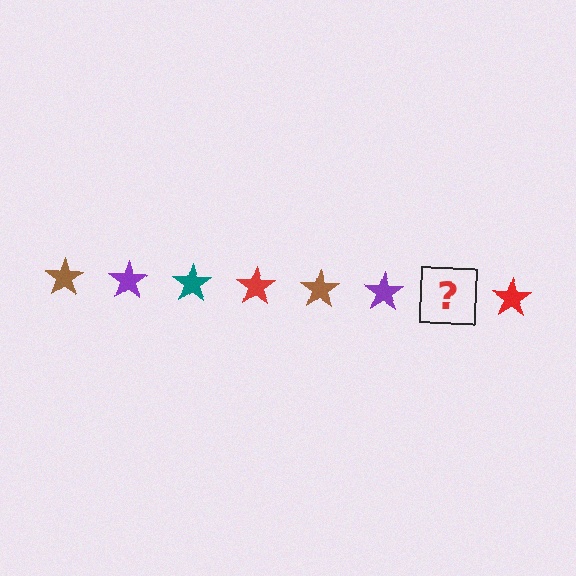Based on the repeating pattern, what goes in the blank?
The blank should be a teal star.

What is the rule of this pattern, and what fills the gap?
The rule is that the pattern cycles through brown, purple, teal, red stars. The gap should be filled with a teal star.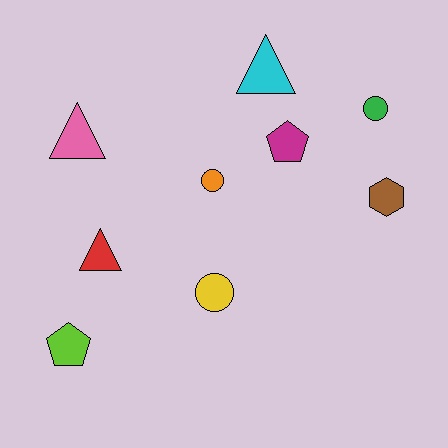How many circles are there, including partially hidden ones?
There are 3 circles.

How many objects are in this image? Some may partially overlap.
There are 9 objects.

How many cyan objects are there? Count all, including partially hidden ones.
There is 1 cyan object.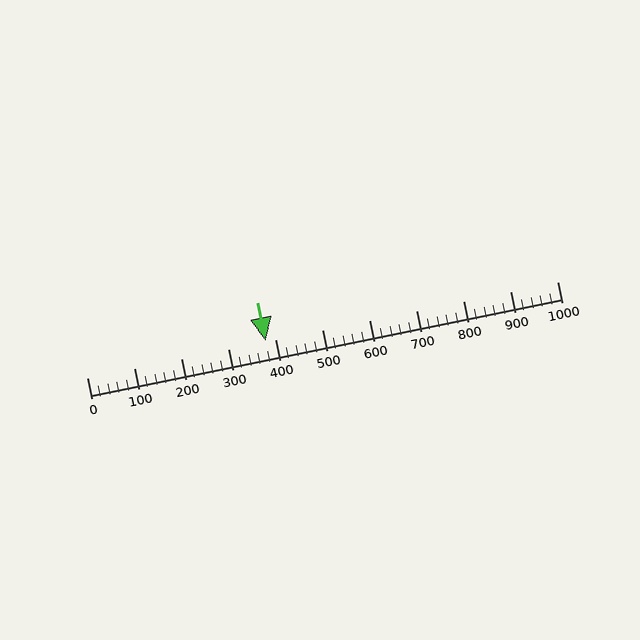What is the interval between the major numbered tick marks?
The major tick marks are spaced 100 units apart.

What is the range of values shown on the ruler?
The ruler shows values from 0 to 1000.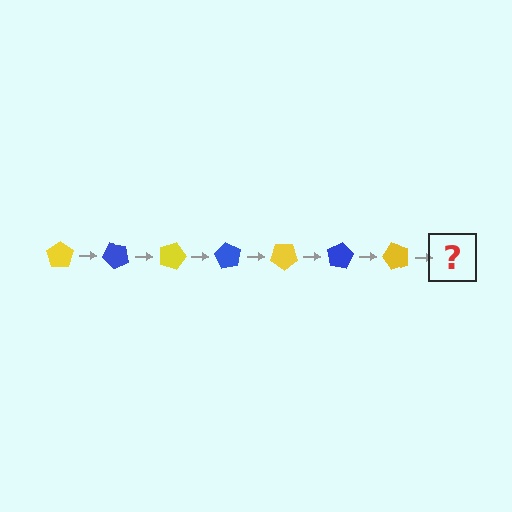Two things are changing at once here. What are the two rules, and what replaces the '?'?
The two rules are that it rotates 45 degrees each step and the color cycles through yellow and blue. The '?' should be a blue pentagon, rotated 315 degrees from the start.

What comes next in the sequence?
The next element should be a blue pentagon, rotated 315 degrees from the start.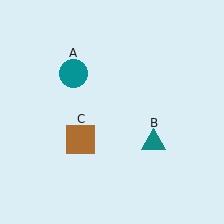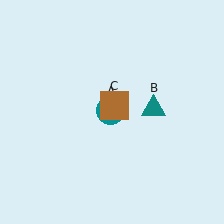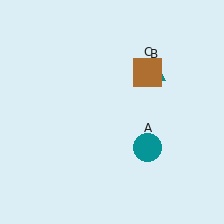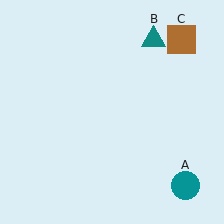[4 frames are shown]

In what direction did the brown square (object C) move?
The brown square (object C) moved up and to the right.